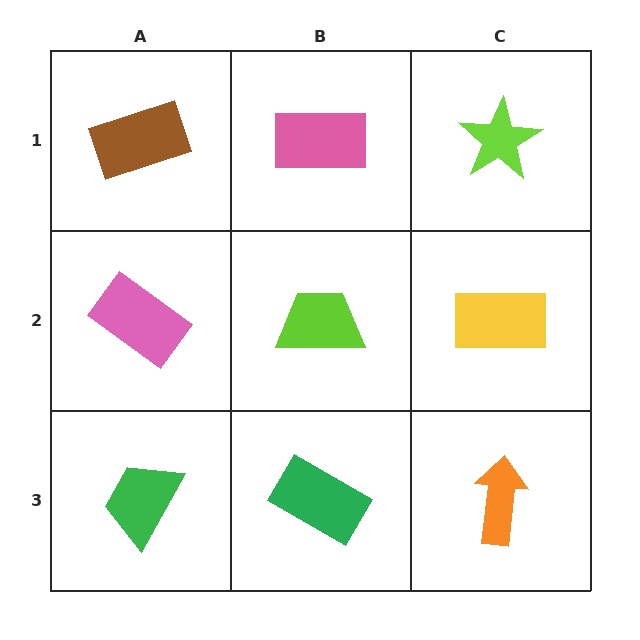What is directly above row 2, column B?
A pink rectangle.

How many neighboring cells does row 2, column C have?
3.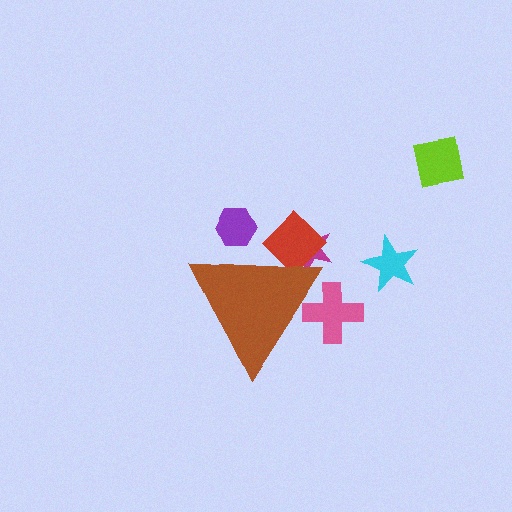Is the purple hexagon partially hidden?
Yes, the purple hexagon is partially hidden behind the brown triangle.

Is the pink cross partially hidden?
Yes, the pink cross is partially hidden behind the brown triangle.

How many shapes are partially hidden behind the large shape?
4 shapes are partially hidden.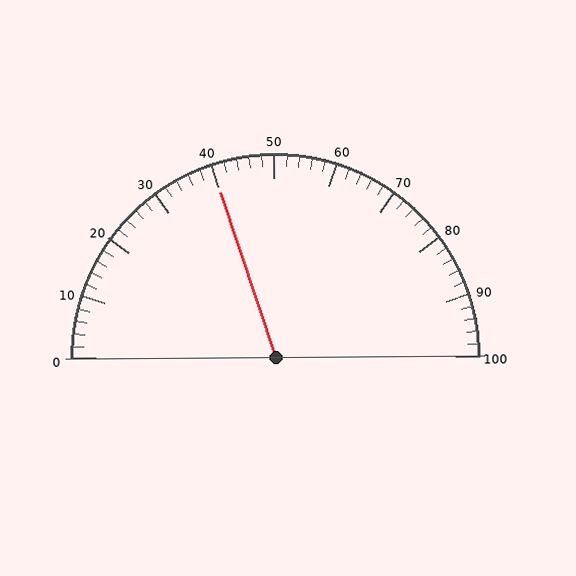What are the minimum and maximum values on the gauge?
The gauge ranges from 0 to 100.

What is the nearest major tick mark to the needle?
The nearest major tick mark is 40.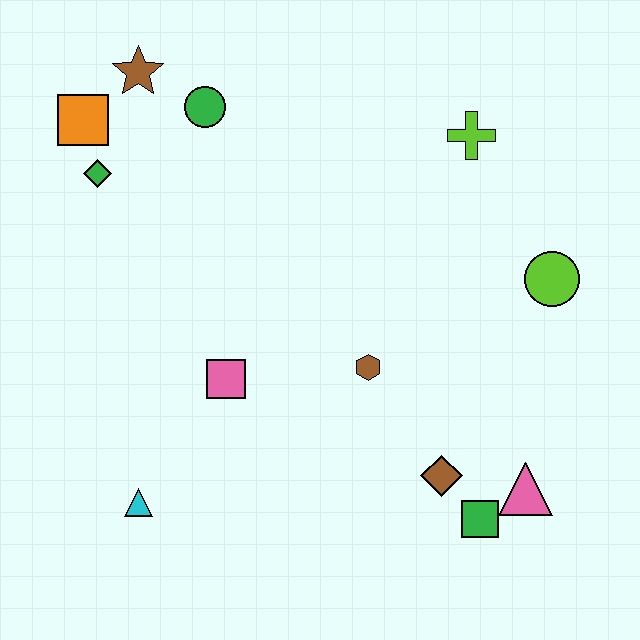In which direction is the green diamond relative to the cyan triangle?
The green diamond is above the cyan triangle.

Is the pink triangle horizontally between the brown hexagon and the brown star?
No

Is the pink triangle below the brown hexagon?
Yes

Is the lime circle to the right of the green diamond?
Yes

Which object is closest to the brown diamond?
The green square is closest to the brown diamond.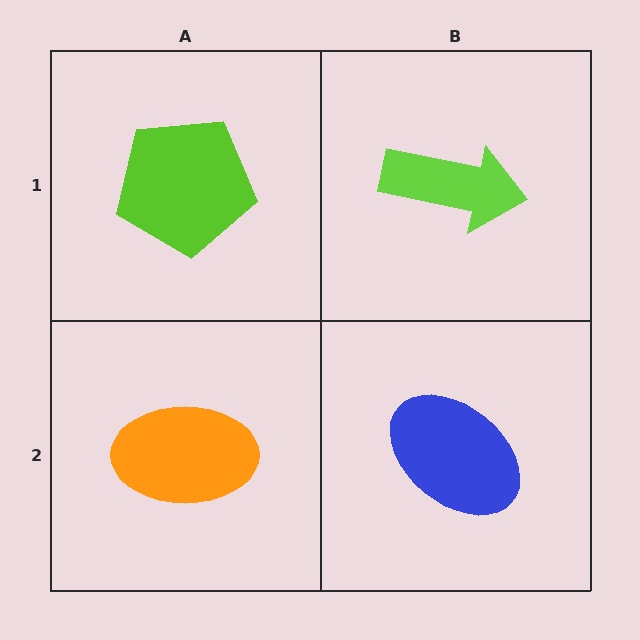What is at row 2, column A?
An orange ellipse.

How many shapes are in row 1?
2 shapes.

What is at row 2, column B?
A blue ellipse.